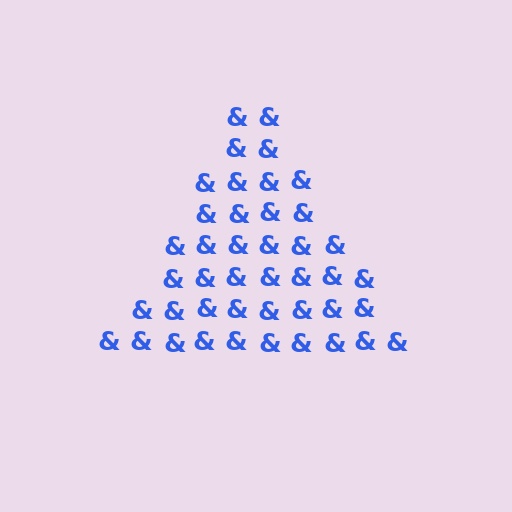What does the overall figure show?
The overall figure shows a triangle.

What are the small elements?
The small elements are ampersands.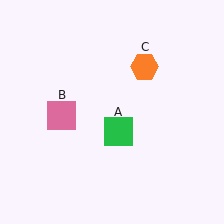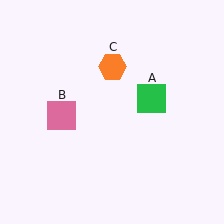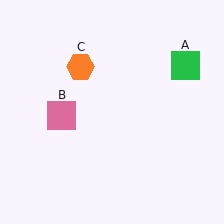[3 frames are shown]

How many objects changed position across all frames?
2 objects changed position: green square (object A), orange hexagon (object C).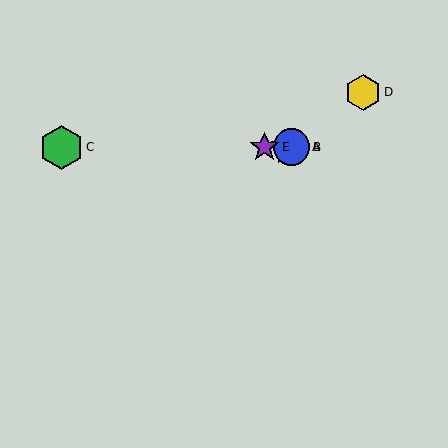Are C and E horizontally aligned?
Yes, both are at y≈147.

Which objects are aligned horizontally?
Objects A, B, C, E are aligned horizontally.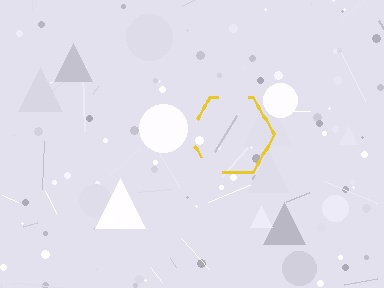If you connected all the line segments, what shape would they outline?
They would outline a hexagon.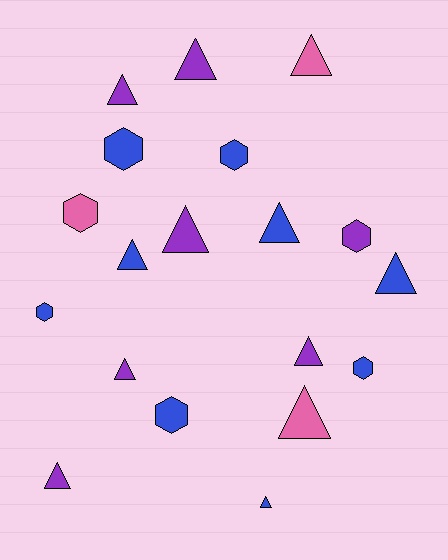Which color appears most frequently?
Blue, with 9 objects.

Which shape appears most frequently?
Triangle, with 12 objects.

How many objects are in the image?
There are 19 objects.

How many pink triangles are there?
There are 2 pink triangles.